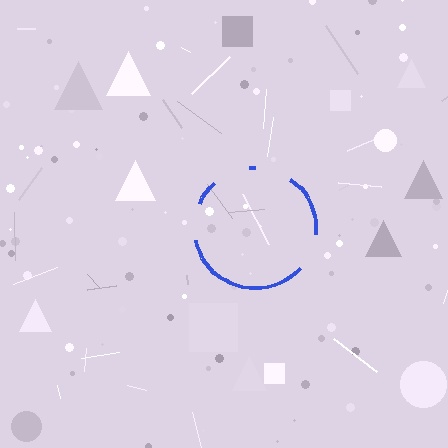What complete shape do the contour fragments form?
The contour fragments form a circle.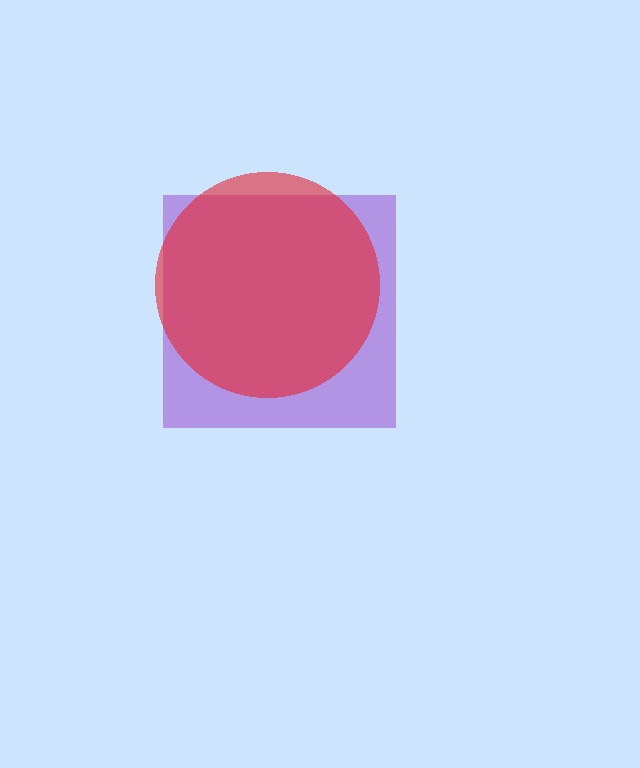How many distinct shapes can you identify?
There are 2 distinct shapes: a purple square, a red circle.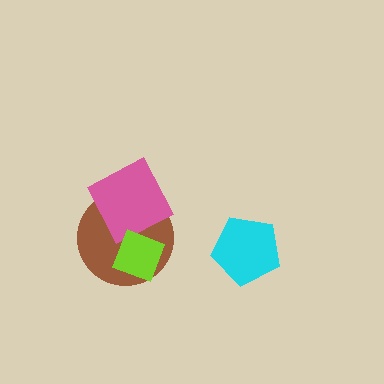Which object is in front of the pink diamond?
The lime diamond is in front of the pink diamond.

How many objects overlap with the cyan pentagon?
0 objects overlap with the cyan pentagon.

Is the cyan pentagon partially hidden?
No, no other shape covers it.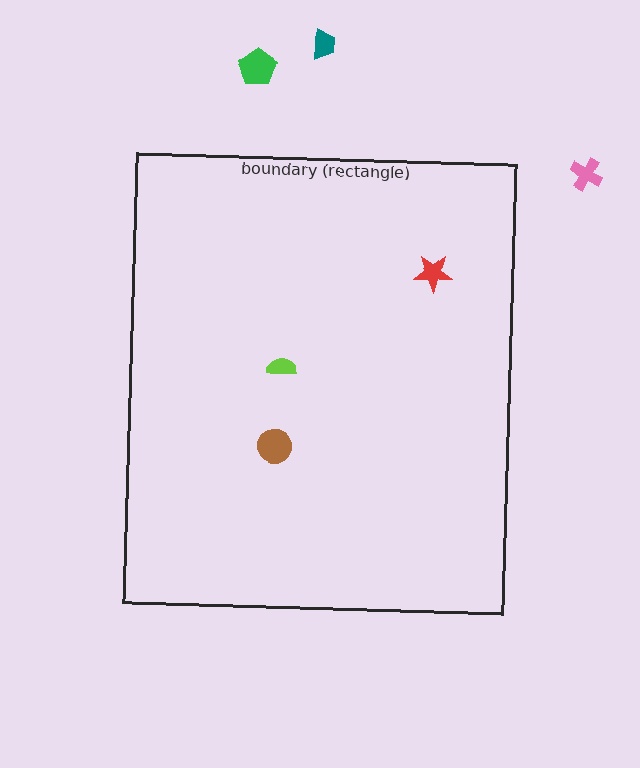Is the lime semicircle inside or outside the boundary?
Inside.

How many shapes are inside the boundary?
3 inside, 3 outside.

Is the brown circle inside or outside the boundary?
Inside.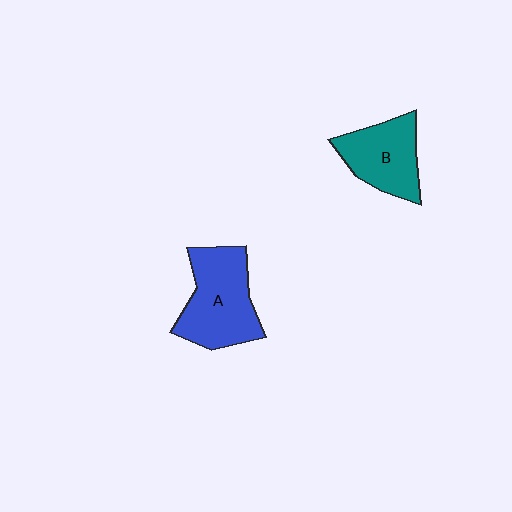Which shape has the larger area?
Shape A (blue).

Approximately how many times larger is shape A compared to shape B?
Approximately 1.3 times.